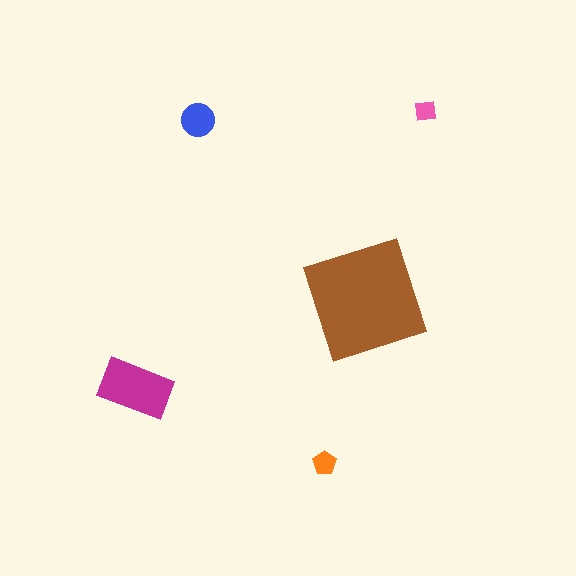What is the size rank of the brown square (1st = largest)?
1st.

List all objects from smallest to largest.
The pink square, the orange pentagon, the blue circle, the magenta rectangle, the brown square.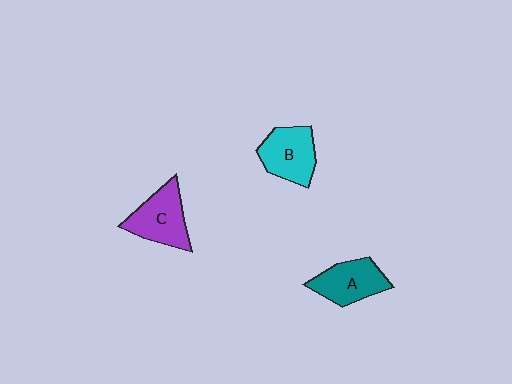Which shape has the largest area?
Shape C (purple).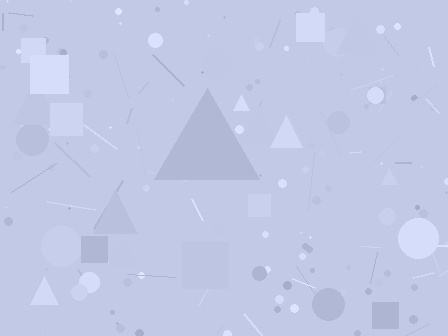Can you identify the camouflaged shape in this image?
The camouflaged shape is a triangle.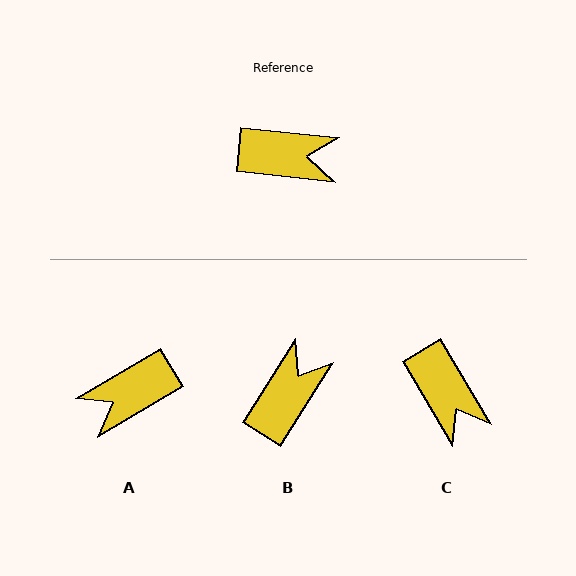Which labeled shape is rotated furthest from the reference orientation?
A, about 143 degrees away.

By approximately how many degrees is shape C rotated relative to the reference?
Approximately 53 degrees clockwise.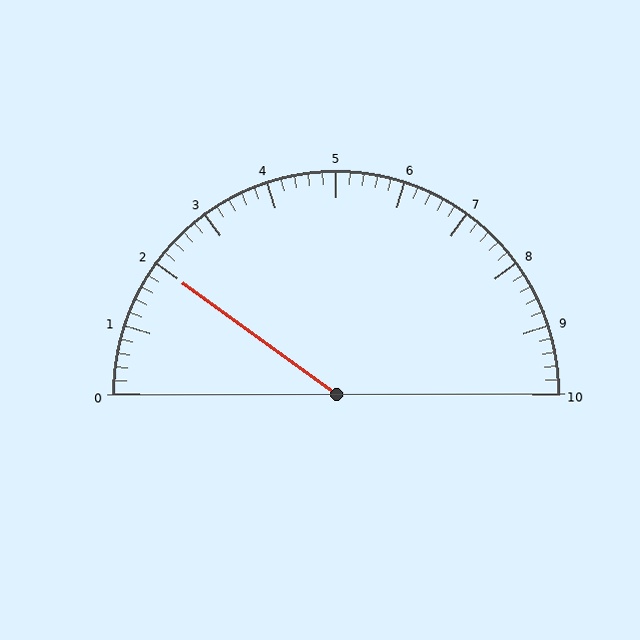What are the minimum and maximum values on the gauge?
The gauge ranges from 0 to 10.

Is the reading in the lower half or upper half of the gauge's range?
The reading is in the lower half of the range (0 to 10).